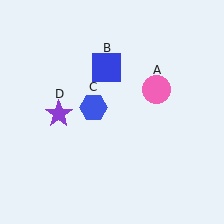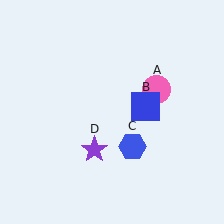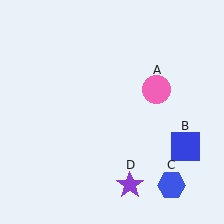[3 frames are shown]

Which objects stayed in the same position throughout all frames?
Pink circle (object A) remained stationary.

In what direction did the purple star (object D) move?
The purple star (object D) moved down and to the right.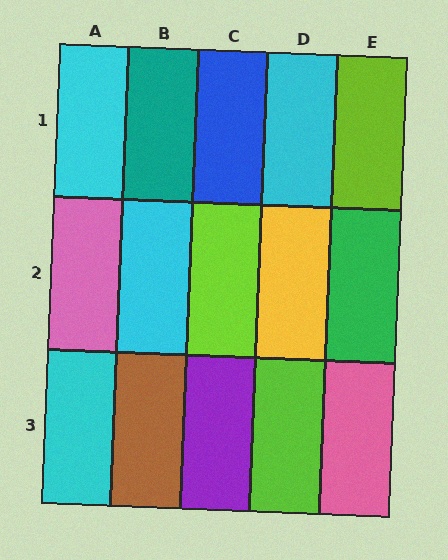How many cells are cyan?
4 cells are cyan.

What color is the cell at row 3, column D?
Lime.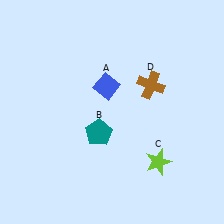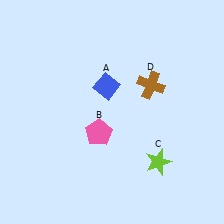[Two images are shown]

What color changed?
The pentagon (B) changed from teal in Image 1 to pink in Image 2.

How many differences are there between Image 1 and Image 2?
There is 1 difference between the two images.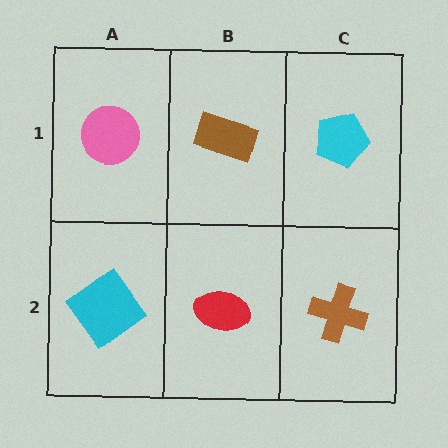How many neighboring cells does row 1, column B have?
3.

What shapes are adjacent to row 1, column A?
A cyan diamond (row 2, column A), a brown rectangle (row 1, column B).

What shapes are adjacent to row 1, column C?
A brown cross (row 2, column C), a brown rectangle (row 1, column B).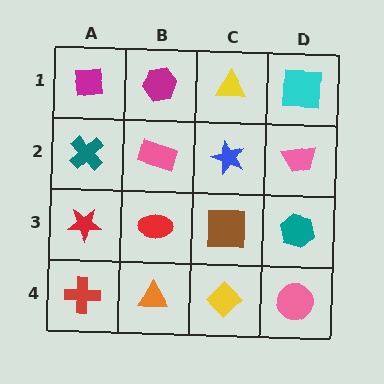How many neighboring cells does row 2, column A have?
3.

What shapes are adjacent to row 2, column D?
A cyan square (row 1, column D), a teal hexagon (row 3, column D), a blue star (row 2, column C).